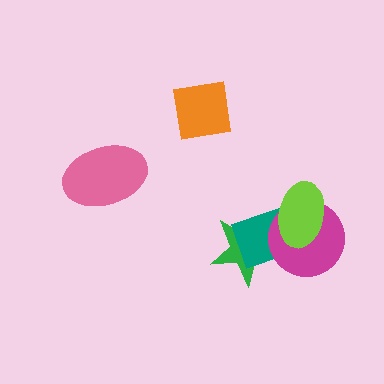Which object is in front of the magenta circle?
The lime ellipse is in front of the magenta circle.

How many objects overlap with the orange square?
0 objects overlap with the orange square.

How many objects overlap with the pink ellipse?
0 objects overlap with the pink ellipse.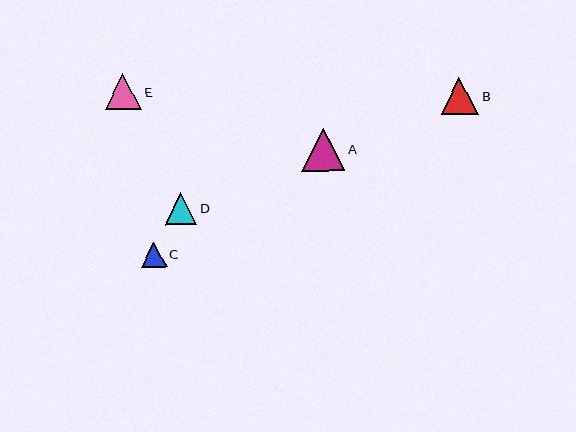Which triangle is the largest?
Triangle A is the largest with a size of approximately 43 pixels.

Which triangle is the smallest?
Triangle C is the smallest with a size of approximately 25 pixels.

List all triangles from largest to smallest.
From largest to smallest: A, B, E, D, C.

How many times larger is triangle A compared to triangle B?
Triangle A is approximately 1.2 times the size of triangle B.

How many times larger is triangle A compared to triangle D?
Triangle A is approximately 1.4 times the size of triangle D.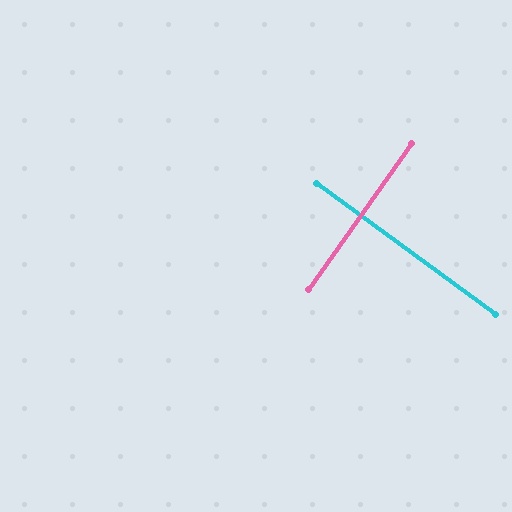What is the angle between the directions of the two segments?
Approximately 89 degrees.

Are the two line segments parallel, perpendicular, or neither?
Perpendicular — they meet at approximately 89°.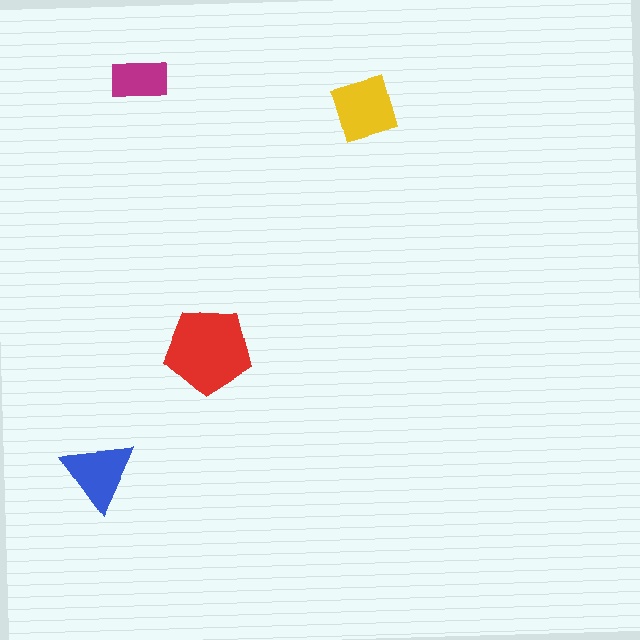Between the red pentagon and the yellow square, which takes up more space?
The red pentagon.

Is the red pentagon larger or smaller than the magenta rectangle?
Larger.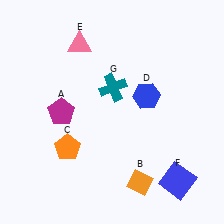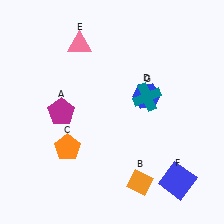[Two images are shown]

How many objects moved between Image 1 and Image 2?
1 object moved between the two images.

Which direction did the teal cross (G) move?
The teal cross (G) moved right.